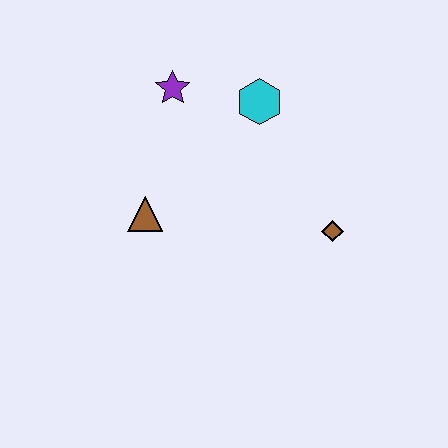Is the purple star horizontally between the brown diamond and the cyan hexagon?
No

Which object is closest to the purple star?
The cyan hexagon is closest to the purple star.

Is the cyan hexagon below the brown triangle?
No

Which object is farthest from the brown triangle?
The brown diamond is farthest from the brown triangle.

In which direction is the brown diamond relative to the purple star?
The brown diamond is to the right of the purple star.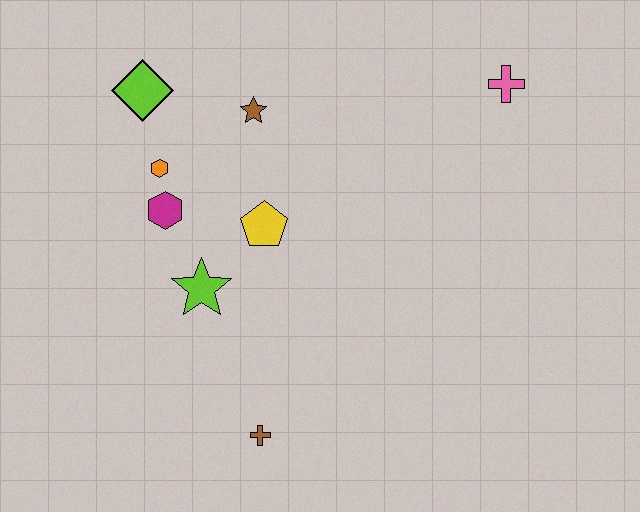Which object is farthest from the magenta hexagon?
The pink cross is farthest from the magenta hexagon.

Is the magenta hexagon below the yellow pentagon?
No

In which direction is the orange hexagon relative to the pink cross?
The orange hexagon is to the left of the pink cross.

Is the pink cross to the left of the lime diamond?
No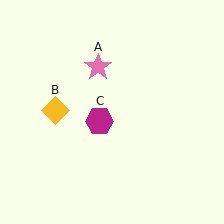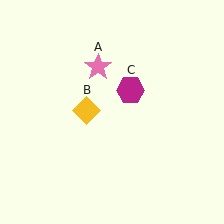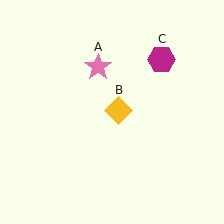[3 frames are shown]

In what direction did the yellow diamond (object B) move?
The yellow diamond (object B) moved right.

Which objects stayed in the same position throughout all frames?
Pink star (object A) remained stationary.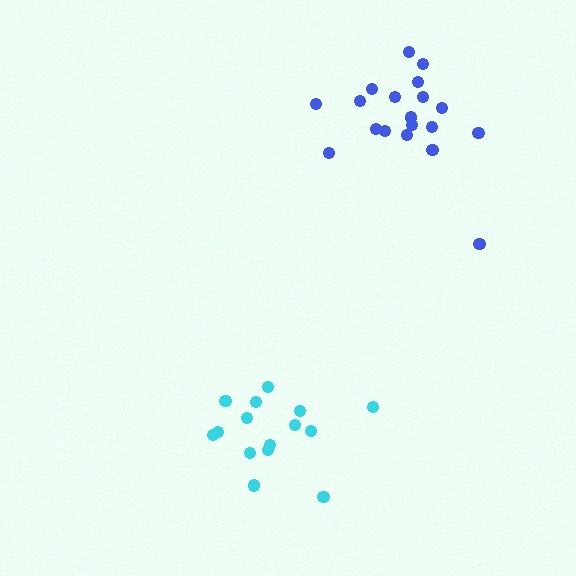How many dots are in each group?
Group 1: 19 dots, Group 2: 15 dots (34 total).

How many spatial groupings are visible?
There are 2 spatial groupings.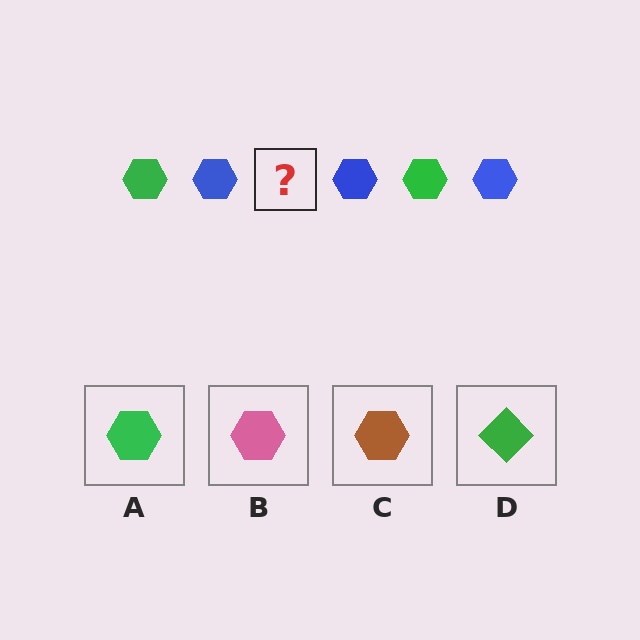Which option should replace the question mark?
Option A.